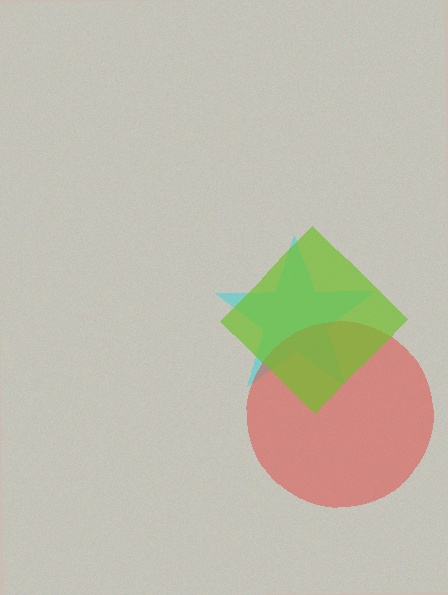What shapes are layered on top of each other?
The layered shapes are: a cyan star, a red circle, a lime diamond.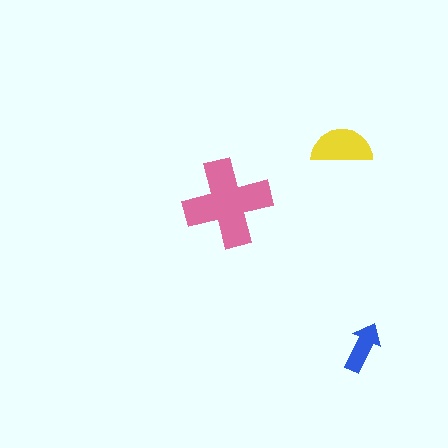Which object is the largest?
The pink cross.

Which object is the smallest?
The blue arrow.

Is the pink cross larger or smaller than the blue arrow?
Larger.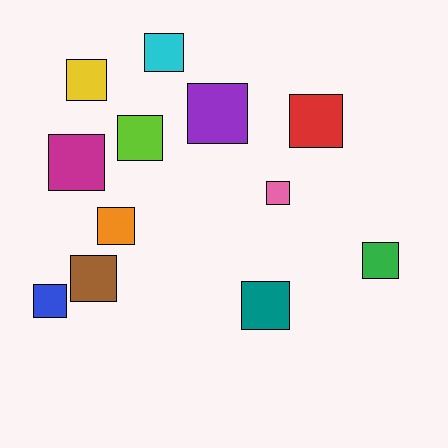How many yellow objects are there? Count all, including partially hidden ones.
There is 1 yellow object.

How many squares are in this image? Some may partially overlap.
There are 12 squares.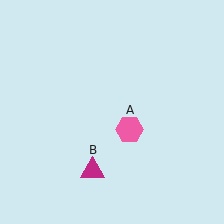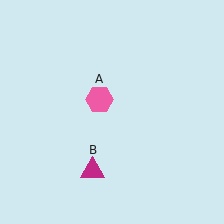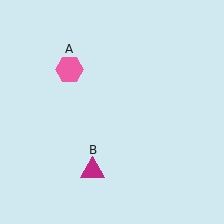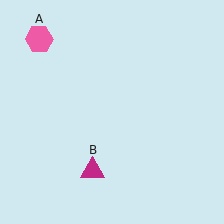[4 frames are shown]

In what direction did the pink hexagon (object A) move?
The pink hexagon (object A) moved up and to the left.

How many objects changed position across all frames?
1 object changed position: pink hexagon (object A).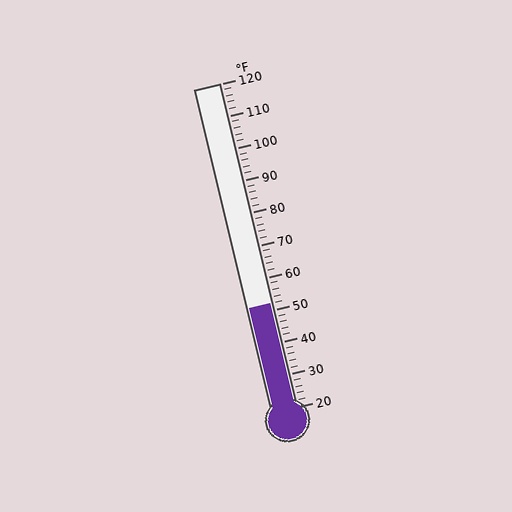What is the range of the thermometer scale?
The thermometer scale ranges from 20°F to 120°F.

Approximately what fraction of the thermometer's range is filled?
The thermometer is filled to approximately 30% of its range.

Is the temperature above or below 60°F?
The temperature is below 60°F.